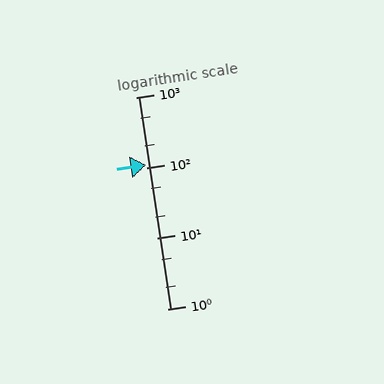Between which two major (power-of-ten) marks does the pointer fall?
The pointer is between 100 and 1000.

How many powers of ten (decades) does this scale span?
The scale spans 3 decades, from 1 to 1000.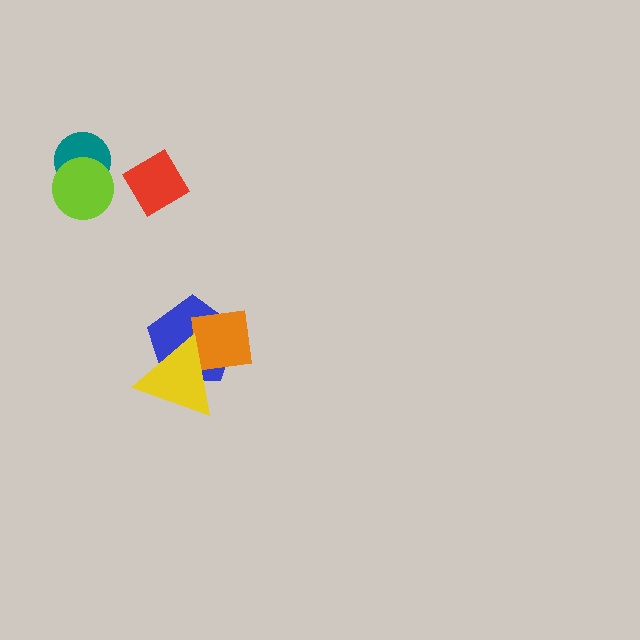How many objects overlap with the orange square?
2 objects overlap with the orange square.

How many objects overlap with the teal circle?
1 object overlaps with the teal circle.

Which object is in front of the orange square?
The yellow triangle is in front of the orange square.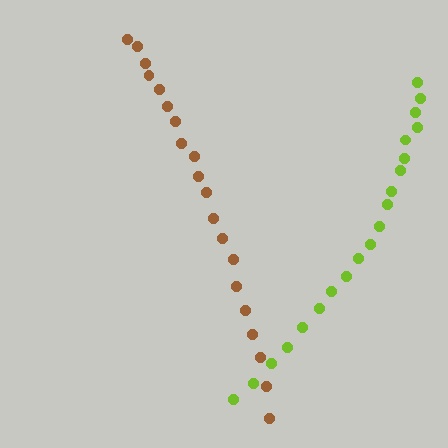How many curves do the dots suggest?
There are 2 distinct paths.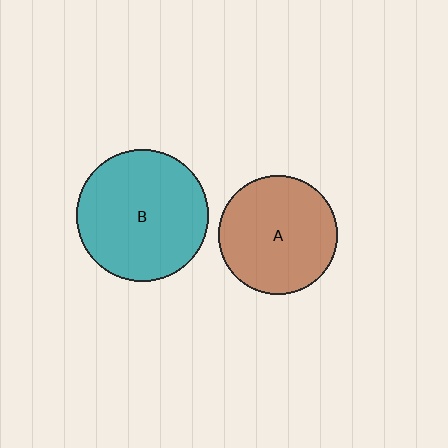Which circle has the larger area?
Circle B (teal).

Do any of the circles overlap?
No, none of the circles overlap.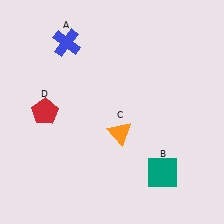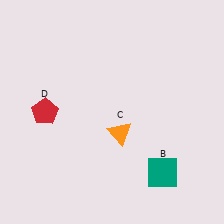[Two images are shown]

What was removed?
The blue cross (A) was removed in Image 2.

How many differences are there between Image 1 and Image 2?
There is 1 difference between the two images.